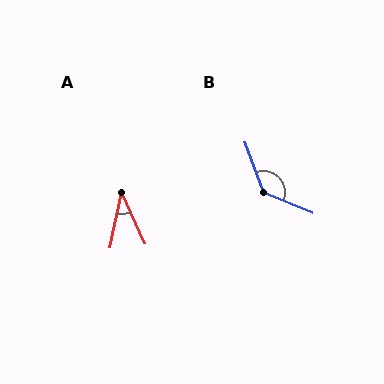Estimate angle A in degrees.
Approximately 36 degrees.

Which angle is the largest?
B, at approximately 133 degrees.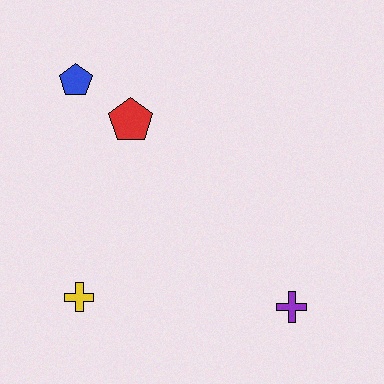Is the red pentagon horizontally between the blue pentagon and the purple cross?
Yes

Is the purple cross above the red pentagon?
No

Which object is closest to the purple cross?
The yellow cross is closest to the purple cross.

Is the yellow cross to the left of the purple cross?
Yes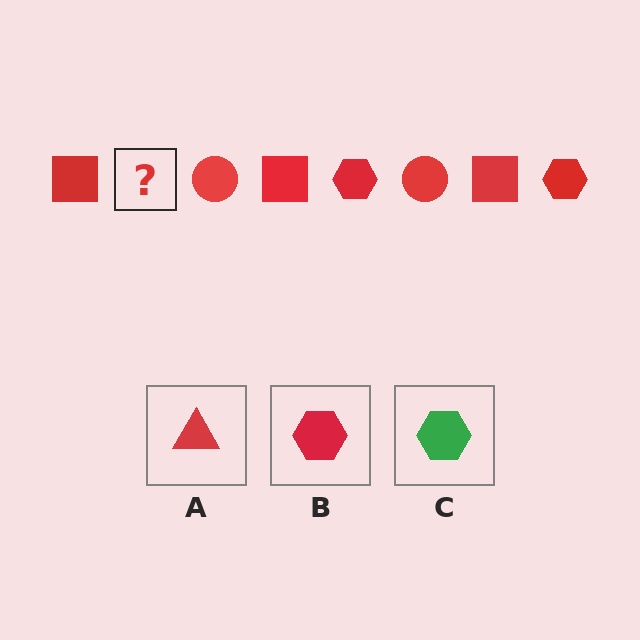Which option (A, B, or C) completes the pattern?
B.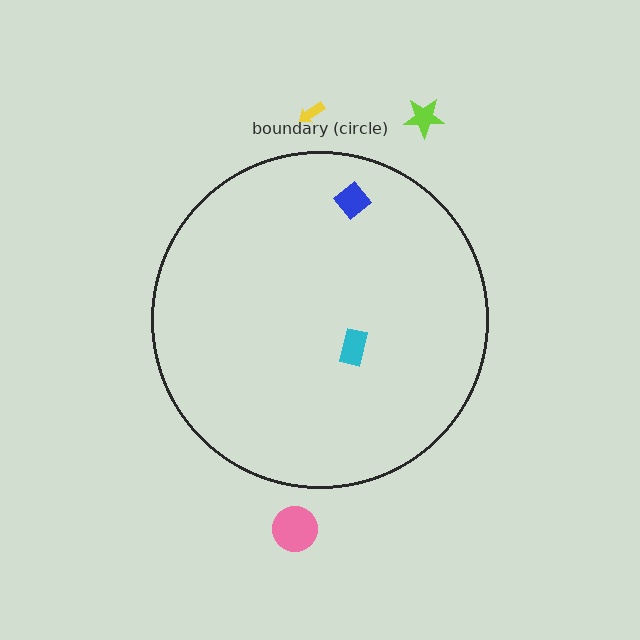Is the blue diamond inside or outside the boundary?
Inside.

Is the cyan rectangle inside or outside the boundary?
Inside.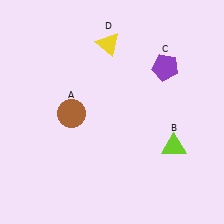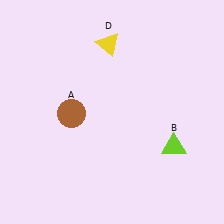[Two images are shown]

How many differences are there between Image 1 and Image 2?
There is 1 difference between the two images.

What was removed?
The purple pentagon (C) was removed in Image 2.